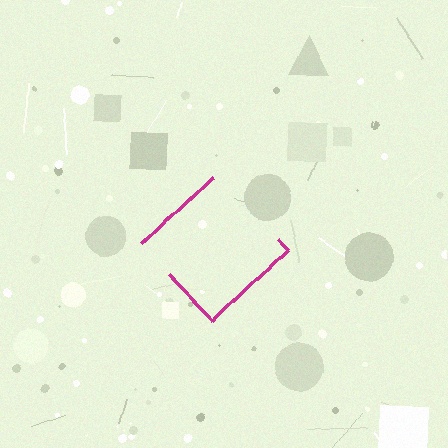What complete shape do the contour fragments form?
The contour fragments form a diamond.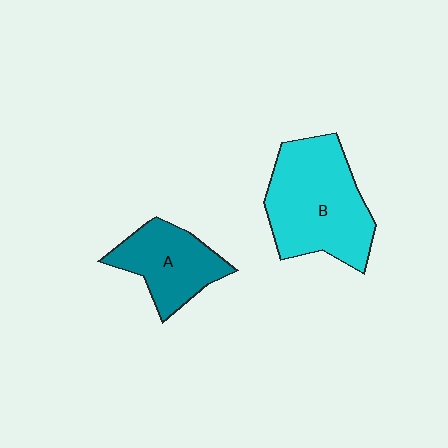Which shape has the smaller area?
Shape A (teal).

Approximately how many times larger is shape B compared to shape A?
Approximately 1.6 times.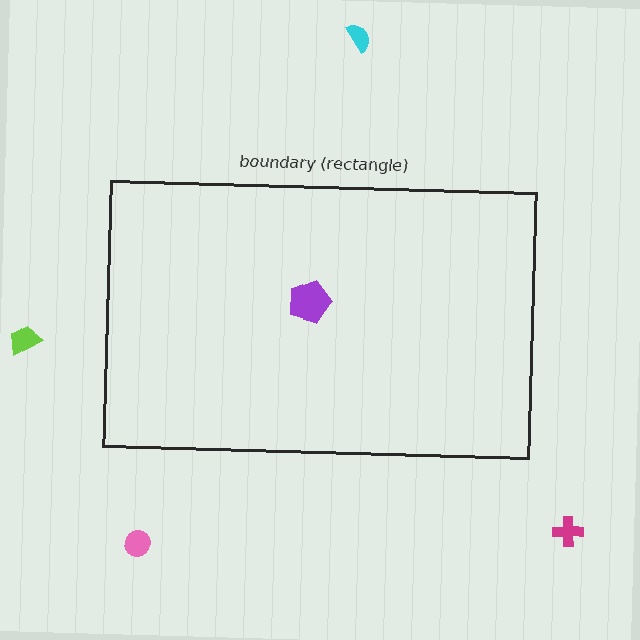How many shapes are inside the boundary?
1 inside, 4 outside.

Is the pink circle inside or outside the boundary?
Outside.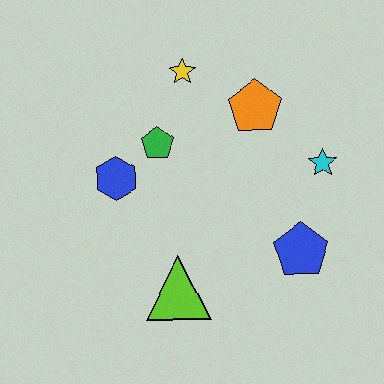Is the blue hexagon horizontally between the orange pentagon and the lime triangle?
No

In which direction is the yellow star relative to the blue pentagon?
The yellow star is above the blue pentagon.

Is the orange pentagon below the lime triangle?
No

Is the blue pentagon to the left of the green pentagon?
No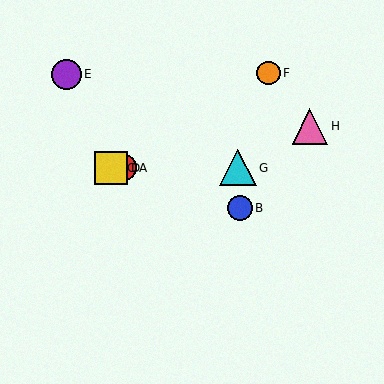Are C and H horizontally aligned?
No, C is at y≈168 and H is at y≈126.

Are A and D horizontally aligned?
Yes, both are at y≈168.